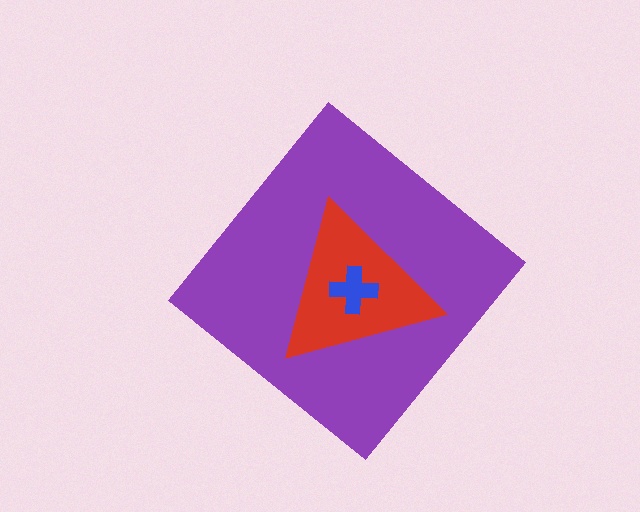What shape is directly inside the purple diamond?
The red triangle.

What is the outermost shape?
The purple diamond.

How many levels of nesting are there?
3.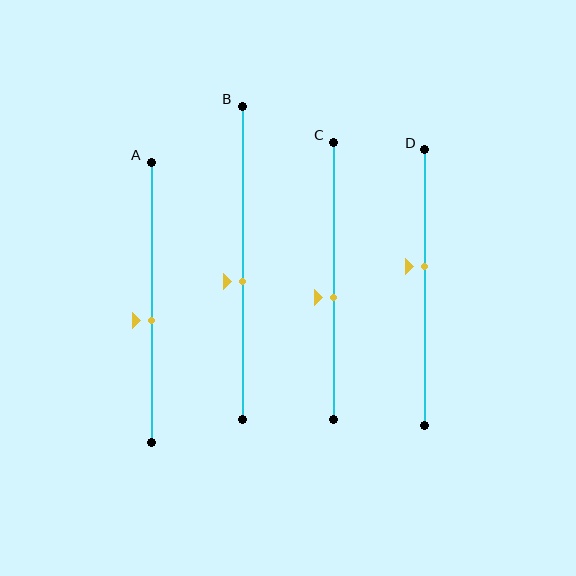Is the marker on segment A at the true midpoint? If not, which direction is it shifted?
No, the marker on segment A is shifted downward by about 7% of the segment length.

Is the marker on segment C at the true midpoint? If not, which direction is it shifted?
No, the marker on segment C is shifted downward by about 6% of the segment length.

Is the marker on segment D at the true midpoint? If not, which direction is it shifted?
No, the marker on segment D is shifted upward by about 8% of the segment length.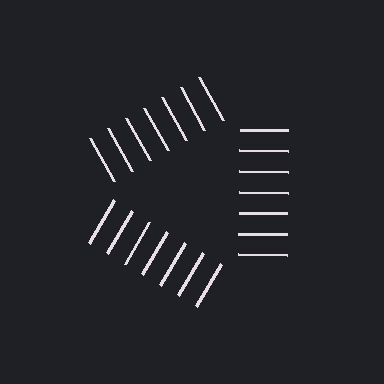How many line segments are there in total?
21 — 7 along each of the 3 edges.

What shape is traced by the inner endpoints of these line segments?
An illusory triangle — the line segments terminate on its edges but no continuous stroke is drawn.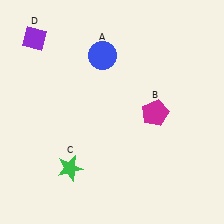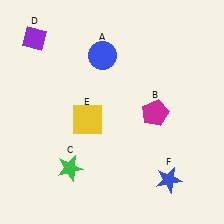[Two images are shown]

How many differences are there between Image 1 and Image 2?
There are 2 differences between the two images.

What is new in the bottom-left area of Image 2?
A yellow square (E) was added in the bottom-left area of Image 2.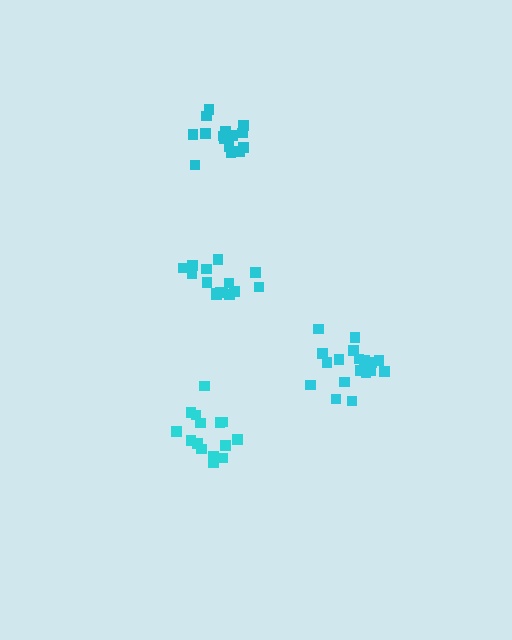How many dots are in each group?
Group 1: 18 dots, Group 2: 15 dots, Group 3: 15 dots, Group 4: 15 dots (63 total).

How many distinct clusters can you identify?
There are 4 distinct clusters.